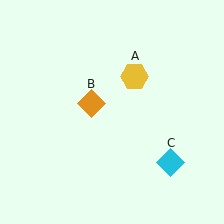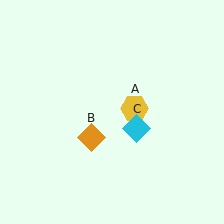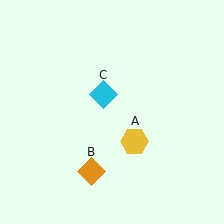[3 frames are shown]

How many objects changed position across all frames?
3 objects changed position: yellow hexagon (object A), orange diamond (object B), cyan diamond (object C).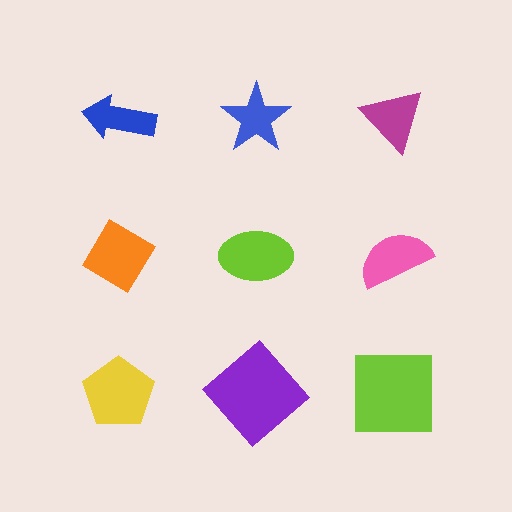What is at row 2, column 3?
A pink semicircle.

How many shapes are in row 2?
3 shapes.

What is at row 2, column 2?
A lime ellipse.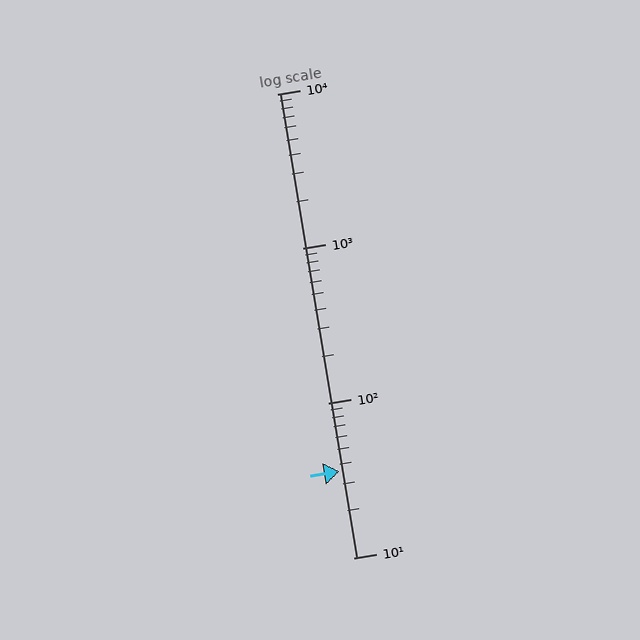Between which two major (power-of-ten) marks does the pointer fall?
The pointer is between 10 and 100.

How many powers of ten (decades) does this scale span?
The scale spans 3 decades, from 10 to 10000.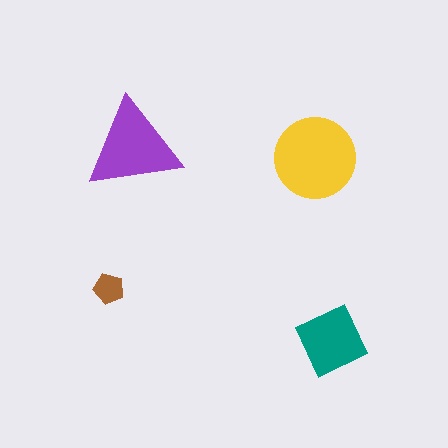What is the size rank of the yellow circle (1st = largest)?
1st.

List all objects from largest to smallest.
The yellow circle, the purple triangle, the teal diamond, the brown pentagon.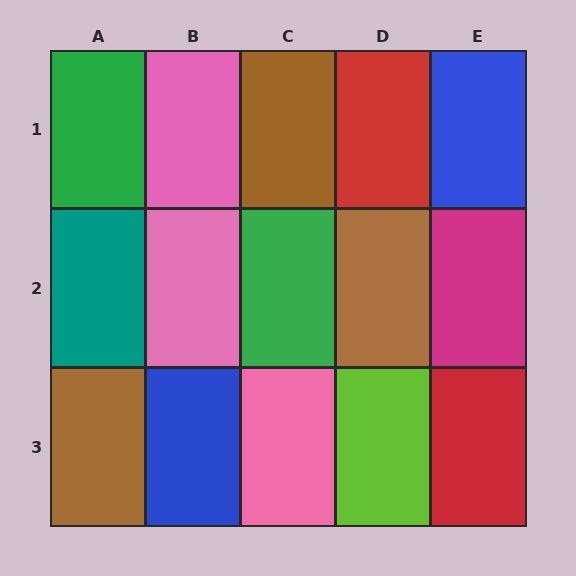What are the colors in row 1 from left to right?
Green, pink, brown, red, blue.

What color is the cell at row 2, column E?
Magenta.